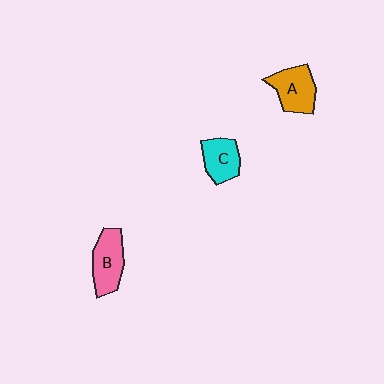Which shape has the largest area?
Shape B (pink).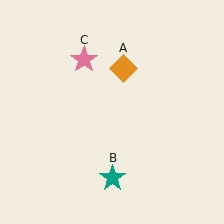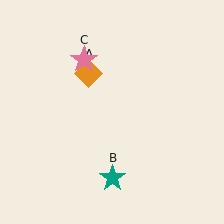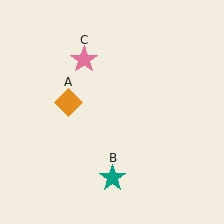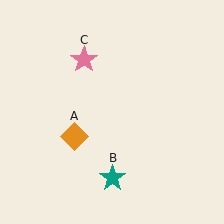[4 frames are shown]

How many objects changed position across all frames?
1 object changed position: orange diamond (object A).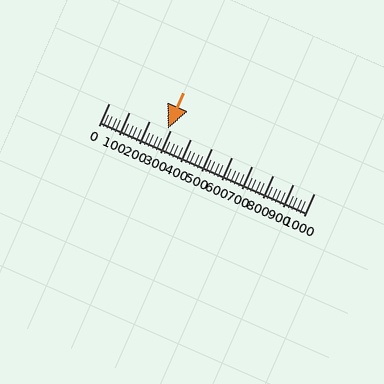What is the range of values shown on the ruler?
The ruler shows values from 0 to 1000.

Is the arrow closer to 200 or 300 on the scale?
The arrow is closer to 300.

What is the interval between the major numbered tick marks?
The major tick marks are spaced 100 units apart.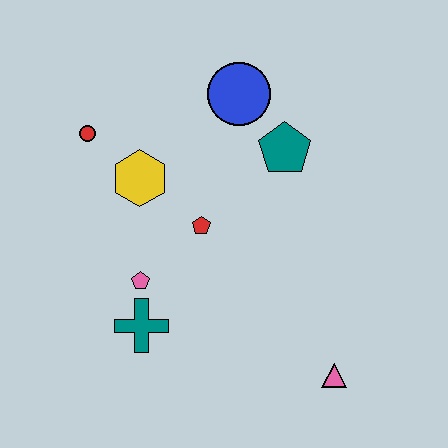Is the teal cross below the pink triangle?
No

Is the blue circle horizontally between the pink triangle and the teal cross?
Yes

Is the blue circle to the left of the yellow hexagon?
No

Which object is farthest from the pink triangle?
The red circle is farthest from the pink triangle.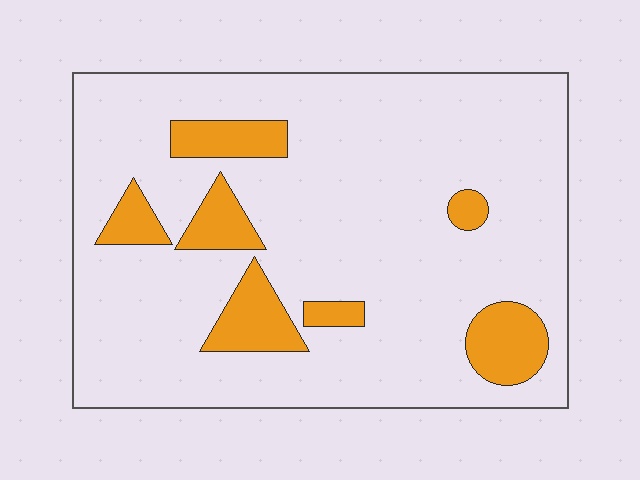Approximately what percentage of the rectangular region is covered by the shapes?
Approximately 15%.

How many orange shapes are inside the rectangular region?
7.